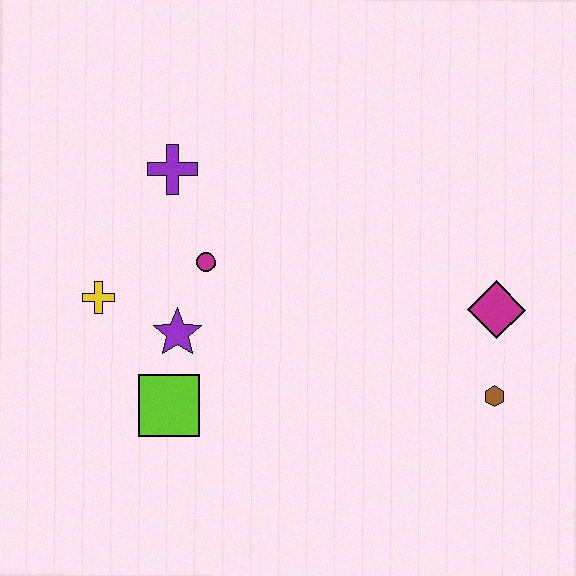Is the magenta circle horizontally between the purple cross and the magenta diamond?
Yes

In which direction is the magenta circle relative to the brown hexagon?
The magenta circle is to the left of the brown hexagon.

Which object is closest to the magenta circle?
The purple star is closest to the magenta circle.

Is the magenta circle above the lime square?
Yes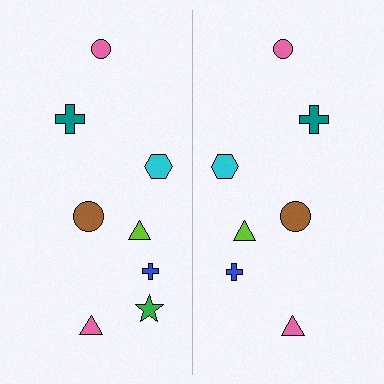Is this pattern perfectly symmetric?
No, the pattern is not perfectly symmetric. A green star is missing from the right side.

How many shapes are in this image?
There are 15 shapes in this image.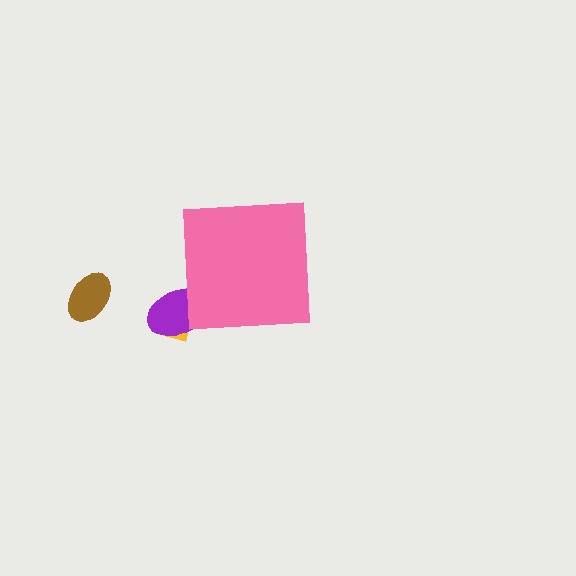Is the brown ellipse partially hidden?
No, the brown ellipse is fully visible.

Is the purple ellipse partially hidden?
Yes, the purple ellipse is partially hidden behind the pink square.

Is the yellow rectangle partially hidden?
Yes, the yellow rectangle is partially hidden behind the pink square.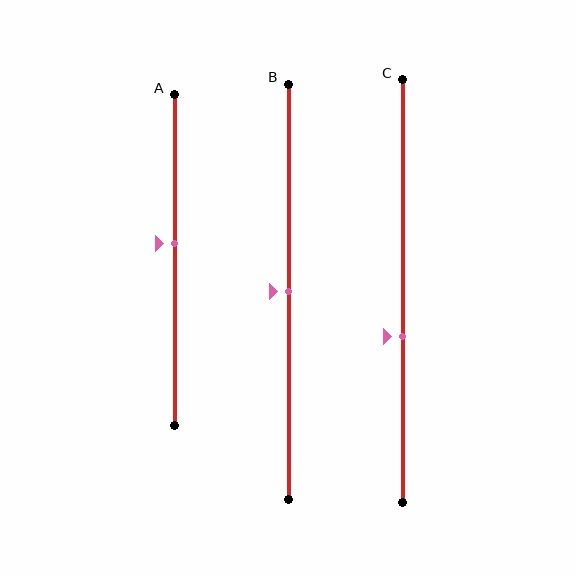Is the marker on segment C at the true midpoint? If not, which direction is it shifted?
No, the marker on segment C is shifted downward by about 11% of the segment length.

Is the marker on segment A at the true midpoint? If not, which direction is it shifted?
No, the marker on segment A is shifted upward by about 5% of the segment length.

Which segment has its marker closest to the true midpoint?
Segment B has its marker closest to the true midpoint.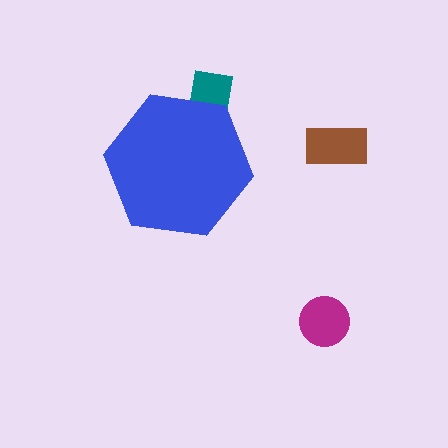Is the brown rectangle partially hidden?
No, the brown rectangle is fully visible.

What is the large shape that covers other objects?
A blue hexagon.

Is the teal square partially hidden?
Yes, the teal square is partially hidden behind the blue hexagon.